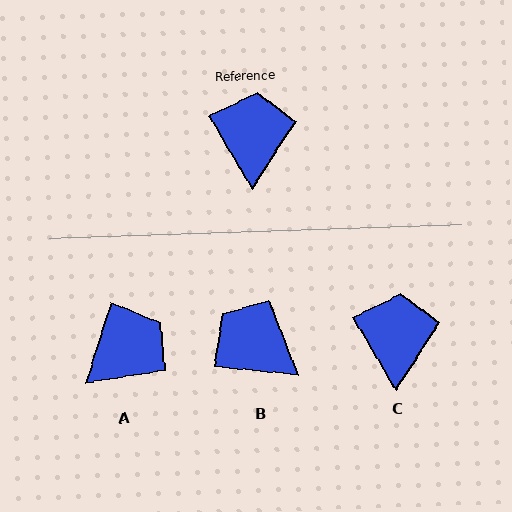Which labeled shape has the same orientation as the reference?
C.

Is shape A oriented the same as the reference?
No, it is off by about 48 degrees.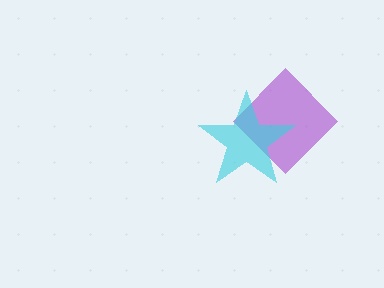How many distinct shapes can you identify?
There are 2 distinct shapes: a purple diamond, a cyan star.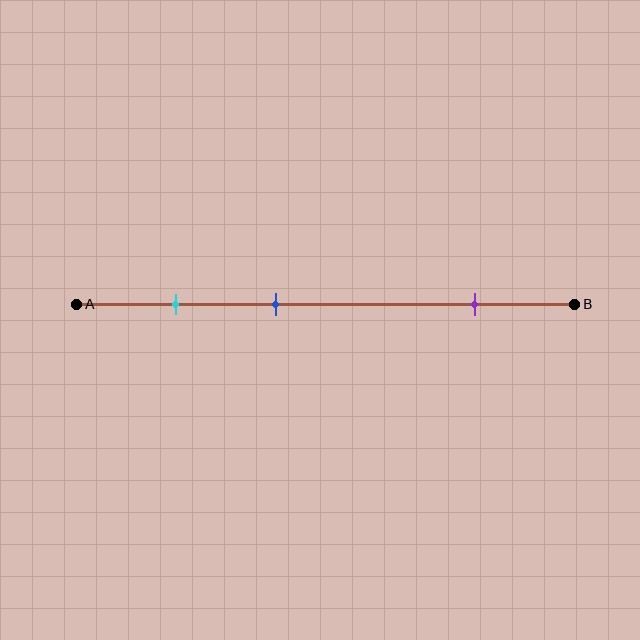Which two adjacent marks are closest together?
The cyan and blue marks are the closest adjacent pair.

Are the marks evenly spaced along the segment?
No, the marks are not evenly spaced.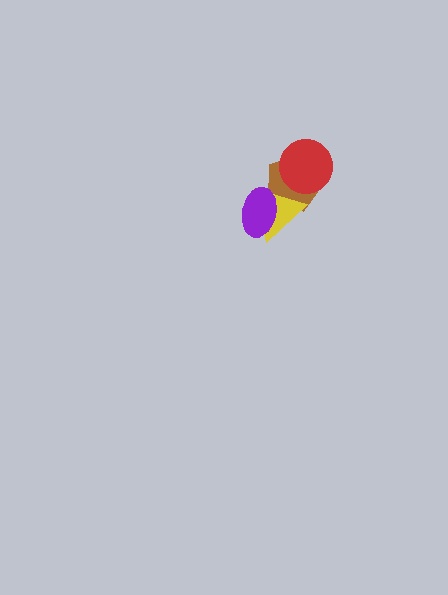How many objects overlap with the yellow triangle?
2 objects overlap with the yellow triangle.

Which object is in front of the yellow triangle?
The purple ellipse is in front of the yellow triangle.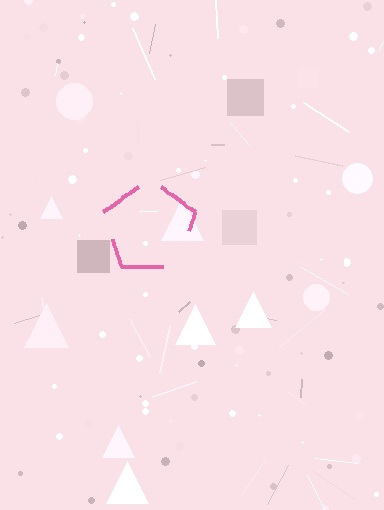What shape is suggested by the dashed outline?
The dashed outline suggests a pentagon.